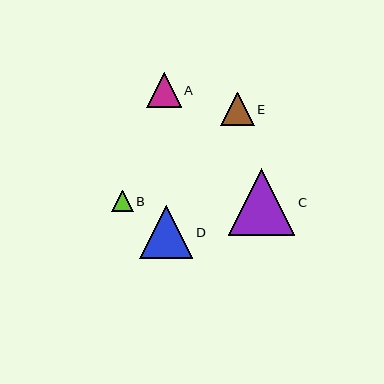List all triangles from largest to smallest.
From largest to smallest: C, D, A, E, B.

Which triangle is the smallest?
Triangle B is the smallest with a size of approximately 21 pixels.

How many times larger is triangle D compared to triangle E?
Triangle D is approximately 1.6 times the size of triangle E.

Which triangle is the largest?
Triangle C is the largest with a size of approximately 67 pixels.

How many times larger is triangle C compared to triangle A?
Triangle C is approximately 1.9 times the size of triangle A.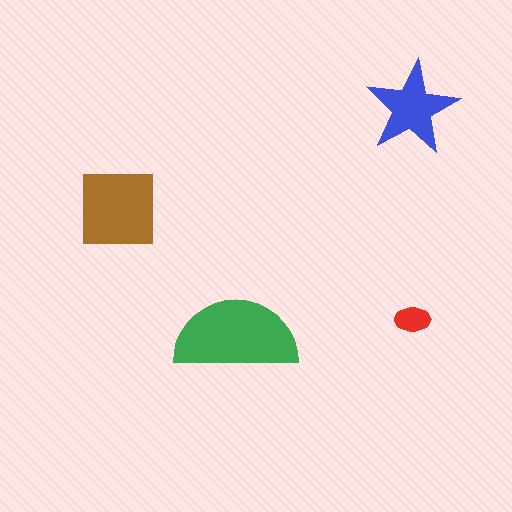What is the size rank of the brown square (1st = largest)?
2nd.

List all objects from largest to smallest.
The green semicircle, the brown square, the blue star, the red ellipse.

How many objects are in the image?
There are 4 objects in the image.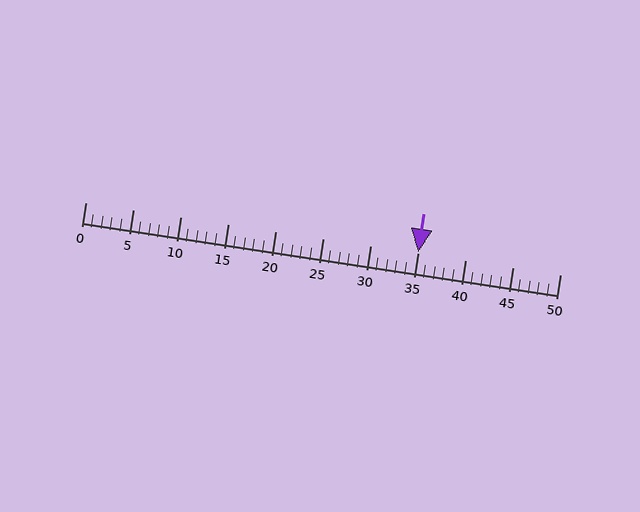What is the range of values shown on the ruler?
The ruler shows values from 0 to 50.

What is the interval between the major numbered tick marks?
The major tick marks are spaced 5 units apart.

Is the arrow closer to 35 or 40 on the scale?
The arrow is closer to 35.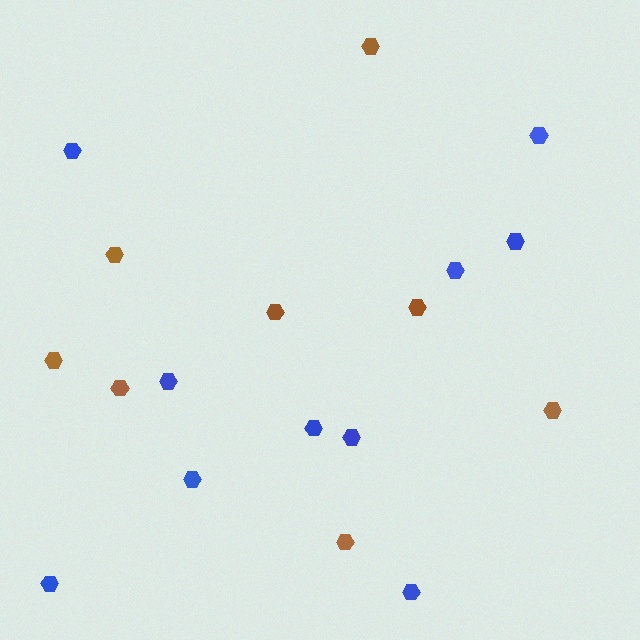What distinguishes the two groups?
There are 2 groups: one group of brown hexagons (8) and one group of blue hexagons (10).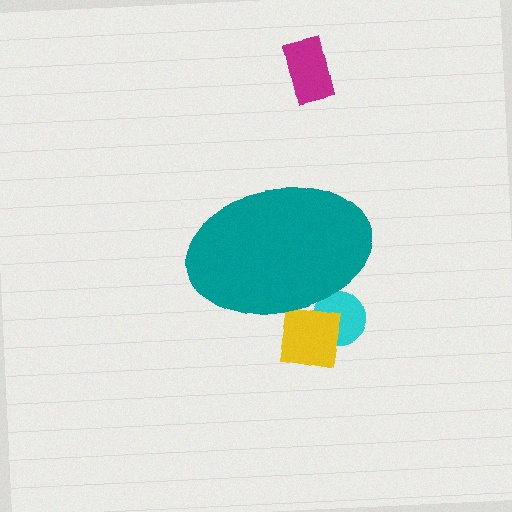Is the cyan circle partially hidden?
Yes, the cyan circle is partially hidden behind the teal ellipse.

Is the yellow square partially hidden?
Yes, the yellow square is partially hidden behind the teal ellipse.